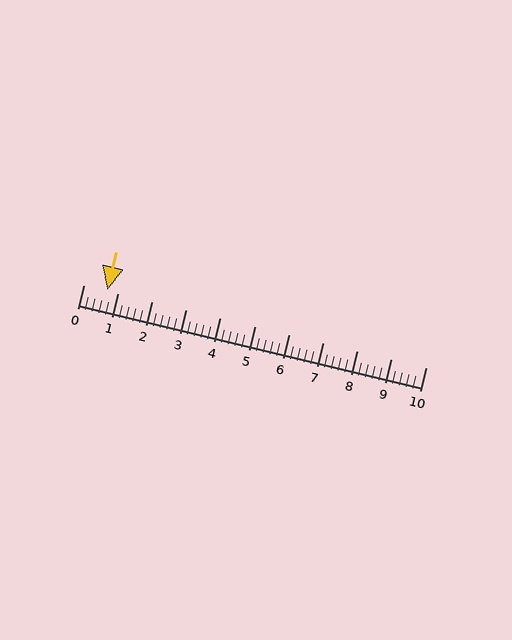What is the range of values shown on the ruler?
The ruler shows values from 0 to 10.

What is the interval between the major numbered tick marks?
The major tick marks are spaced 1 units apart.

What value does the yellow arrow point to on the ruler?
The yellow arrow points to approximately 0.7.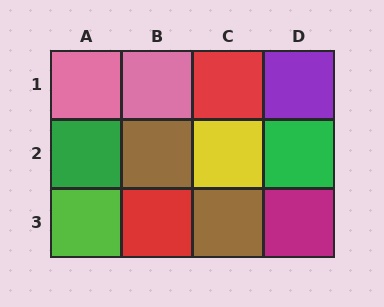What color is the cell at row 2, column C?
Yellow.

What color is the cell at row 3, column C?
Brown.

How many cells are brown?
2 cells are brown.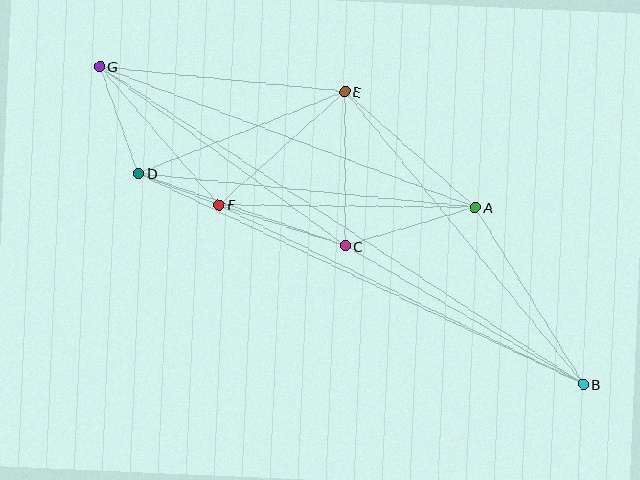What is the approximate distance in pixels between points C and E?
The distance between C and E is approximately 154 pixels.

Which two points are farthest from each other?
Points B and G are farthest from each other.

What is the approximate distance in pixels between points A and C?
The distance between A and C is approximately 136 pixels.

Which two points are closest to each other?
Points D and F are closest to each other.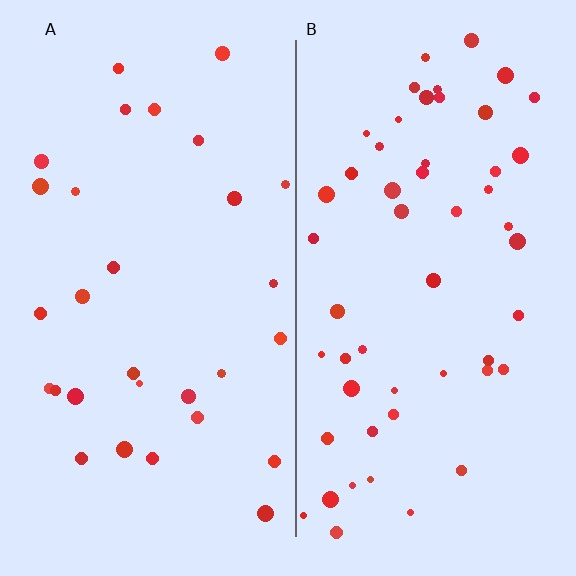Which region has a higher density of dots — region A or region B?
B (the right).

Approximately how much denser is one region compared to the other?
Approximately 1.8× — region B over region A.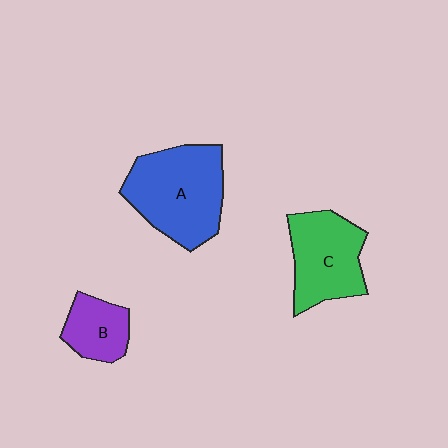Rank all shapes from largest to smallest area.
From largest to smallest: A (blue), C (green), B (purple).